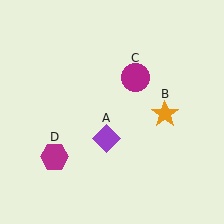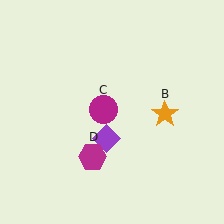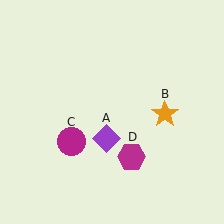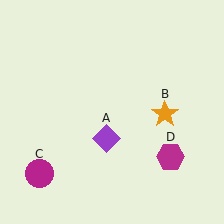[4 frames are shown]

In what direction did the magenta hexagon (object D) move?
The magenta hexagon (object D) moved right.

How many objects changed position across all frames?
2 objects changed position: magenta circle (object C), magenta hexagon (object D).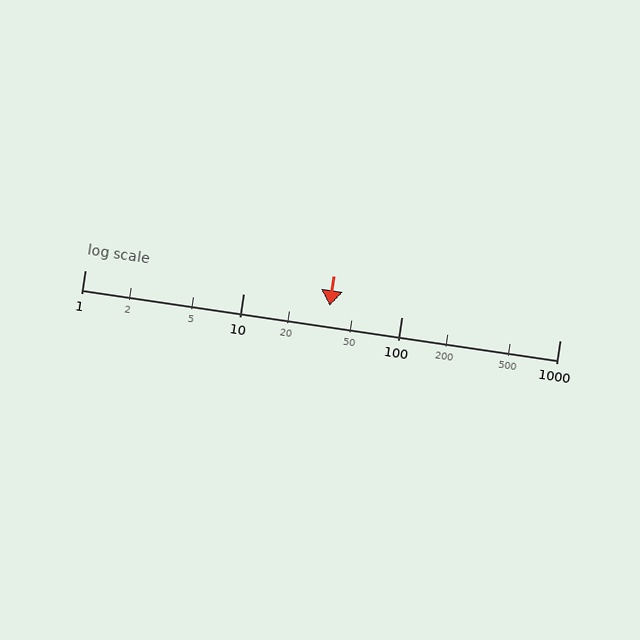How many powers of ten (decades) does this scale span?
The scale spans 3 decades, from 1 to 1000.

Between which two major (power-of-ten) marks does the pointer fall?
The pointer is between 10 and 100.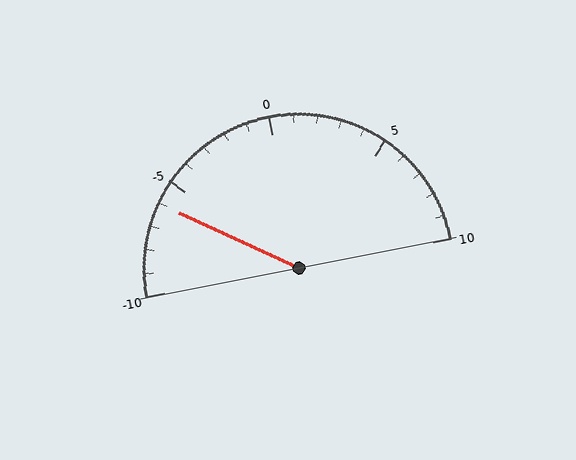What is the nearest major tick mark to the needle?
The nearest major tick mark is -5.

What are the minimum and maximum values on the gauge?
The gauge ranges from -10 to 10.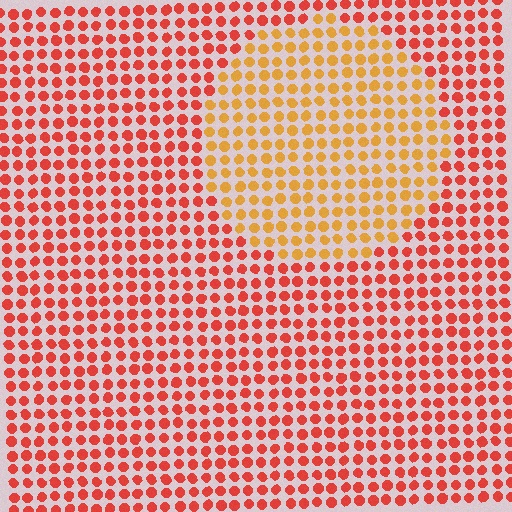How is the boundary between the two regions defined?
The boundary is defined purely by a slight shift in hue (about 35 degrees). Spacing, size, and orientation are identical on both sides.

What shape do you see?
I see a circle.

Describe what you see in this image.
The image is filled with small red elements in a uniform arrangement. A circle-shaped region is visible where the elements are tinted to a slightly different hue, forming a subtle color boundary.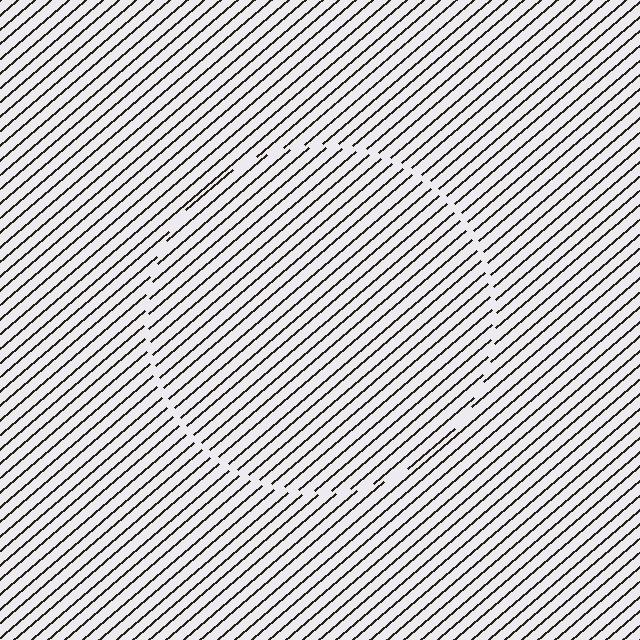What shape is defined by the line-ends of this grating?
An illusory circle. The interior of the shape contains the same grating, shifted by half a period — the contour is defined by the phase discontinuity where line-ends from the inner and outer gratings abut.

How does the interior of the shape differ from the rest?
The interior of the shape contains the same grating, shifted by half a period — the contour is defined by the phase discontinuity where line-ends from the inner and outer gratings abut.